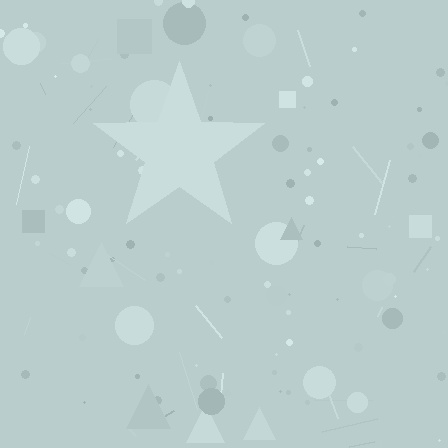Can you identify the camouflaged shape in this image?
The camouflaged shape is a star.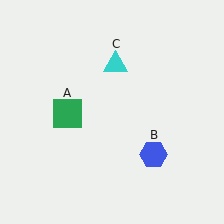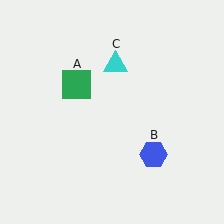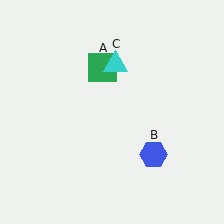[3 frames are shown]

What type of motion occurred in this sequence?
The green square (object A) rotated clockwise around the center of the scene.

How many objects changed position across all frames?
1 object changed position: green square (object A).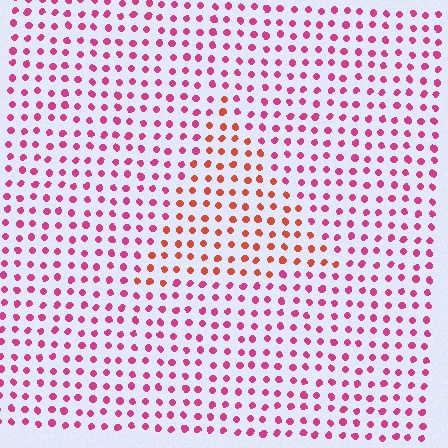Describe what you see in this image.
The image is filled with small magenta elements in a uniform arrangement. A triangle-shaped region is visible where the elements are tinted to a slightly different hue, forming a subtle color boundary.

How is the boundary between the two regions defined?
The boundary is defined purely by a slight shift in hue (about 38 degrees). Spacing, size, and orientation are identical on both sides.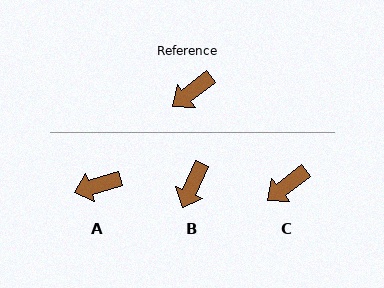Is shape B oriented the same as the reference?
No, it is off by about 28 degrees.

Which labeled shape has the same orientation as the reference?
C.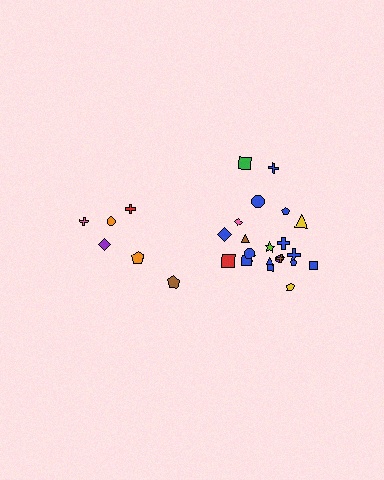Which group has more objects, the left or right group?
The right group.